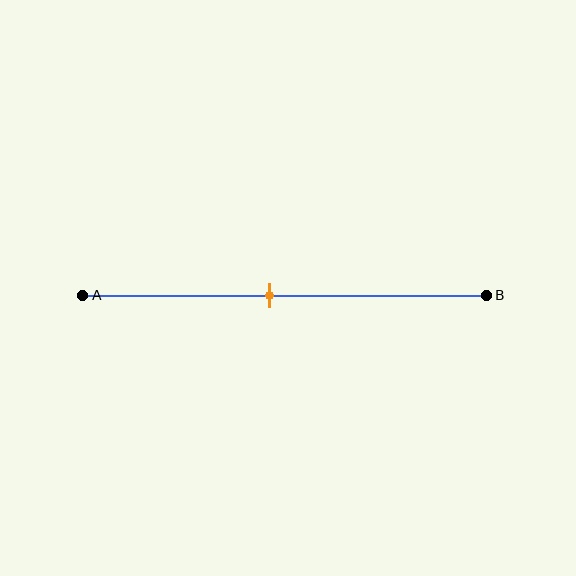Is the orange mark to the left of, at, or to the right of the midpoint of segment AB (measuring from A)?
The orange mark is to the left of the midpoint of segment AB.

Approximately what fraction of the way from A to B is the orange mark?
The orange mark is approximately 45% of the way from A to B.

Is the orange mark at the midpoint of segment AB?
No, the mark is at about 45% from A, not at the 50% midpoint.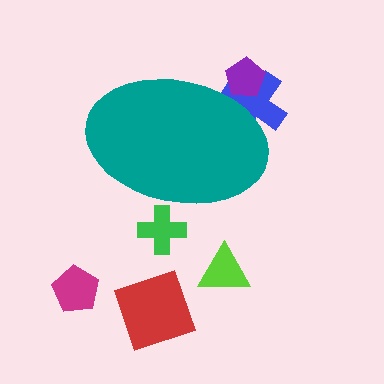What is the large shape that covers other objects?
A teal ellipse.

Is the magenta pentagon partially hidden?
No, the magenta pentagon is fully visible.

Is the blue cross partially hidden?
Yes, the blue cross is partially hidden behind the teal ellipse.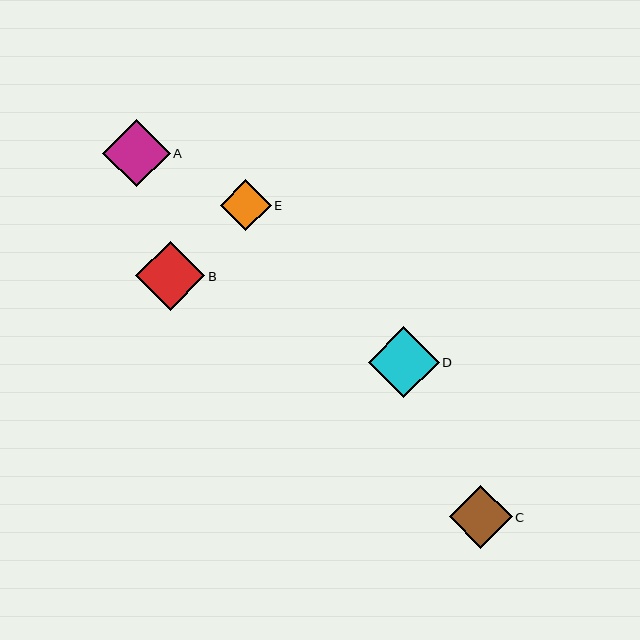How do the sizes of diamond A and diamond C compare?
Diamond A and diamond C are approximately the same size.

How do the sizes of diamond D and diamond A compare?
Diamond D and diamond A are approximately the same size.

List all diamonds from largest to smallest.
From largest to smallest: D, B, A, C, E.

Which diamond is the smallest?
Diamond E is the smallest with a size of approximately 51 pixels.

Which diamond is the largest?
Diamond D is the largest with a size of approximately 71 pixels.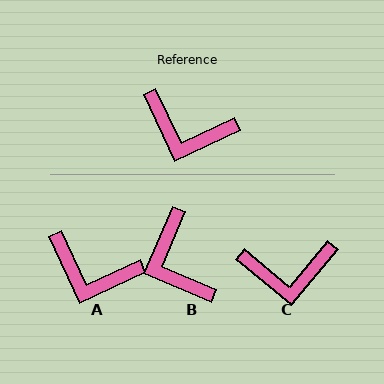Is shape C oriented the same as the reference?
No, it is off by about 25 degrees.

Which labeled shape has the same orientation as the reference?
A.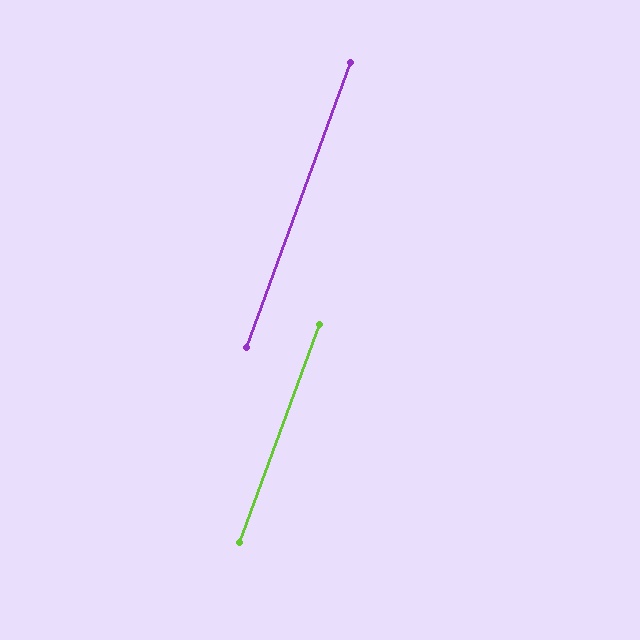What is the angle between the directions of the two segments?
Approximately 0 degrees.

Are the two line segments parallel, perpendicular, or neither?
Parallel — their directions differ by only 0.0°.